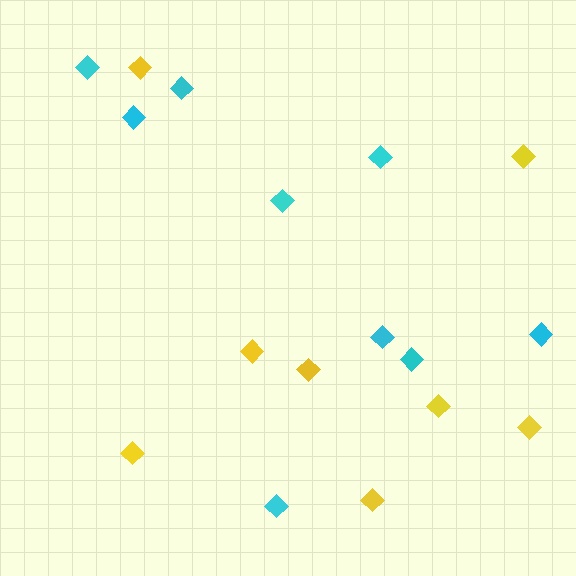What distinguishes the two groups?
There are 2 groups: one group of cyan diamonds (9) and one group of yellow diamonds (8).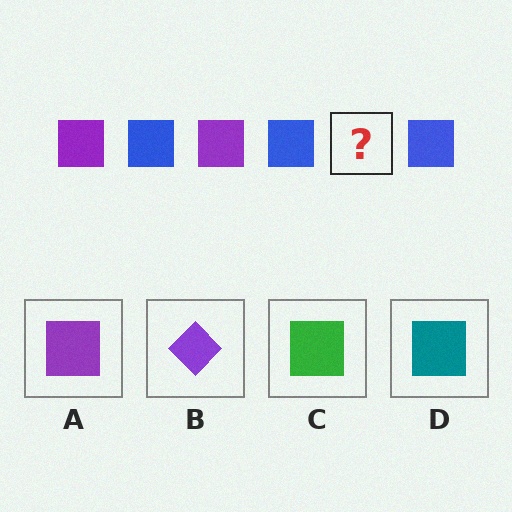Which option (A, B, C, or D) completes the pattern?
A.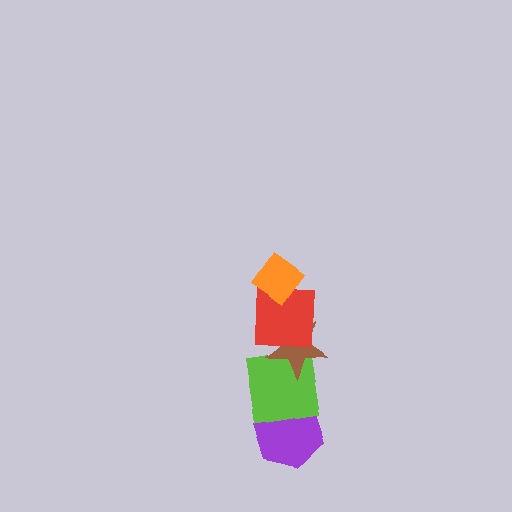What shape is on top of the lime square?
The brown star is on top of the lime square.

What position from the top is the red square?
The red square is 2nd from the top.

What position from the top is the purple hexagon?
The purple hexagon is 5th from the top.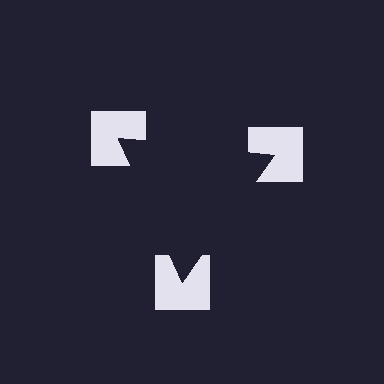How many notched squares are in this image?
There are 3 — one at each vertex of the illusory triangle.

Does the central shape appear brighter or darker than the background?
It typically appears slightly darker than the background, even though no actual brightness change is drawn.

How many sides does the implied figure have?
3 sides.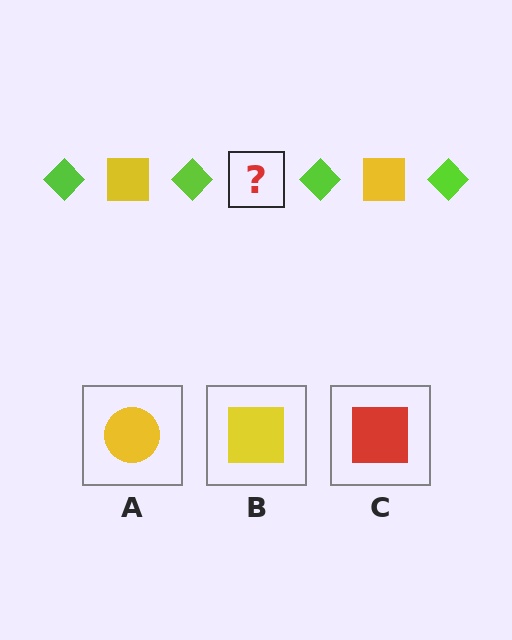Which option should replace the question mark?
Option B.